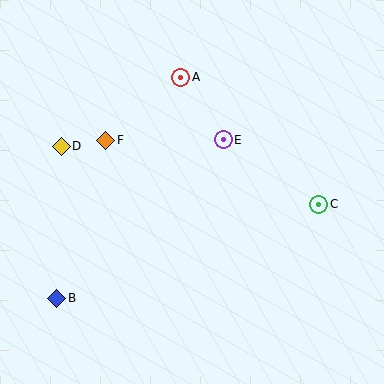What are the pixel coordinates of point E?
Point E is at (223, 140).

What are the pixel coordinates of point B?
Point B is at (57, 298).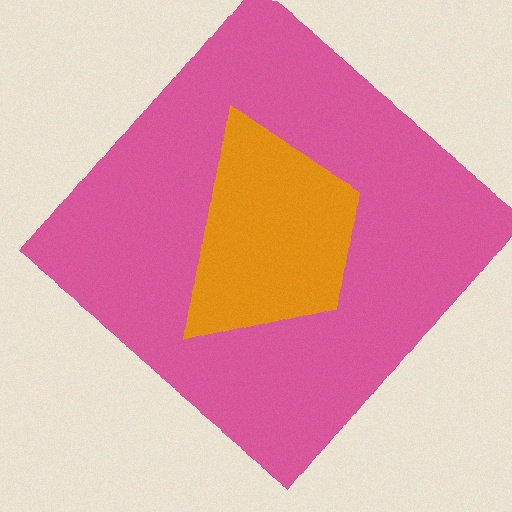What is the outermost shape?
The pink diamond.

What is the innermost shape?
The orange trapezoid.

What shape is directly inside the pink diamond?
The orange trapezoid.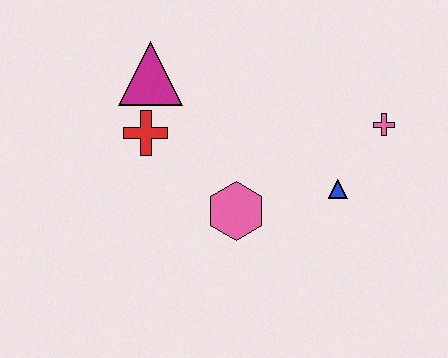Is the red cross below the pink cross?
Yes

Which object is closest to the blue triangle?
The pink cross is closest to the blue triangle.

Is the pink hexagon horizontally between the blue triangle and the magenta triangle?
Yes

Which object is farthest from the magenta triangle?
The pink cross is farthest from the magenta triangle.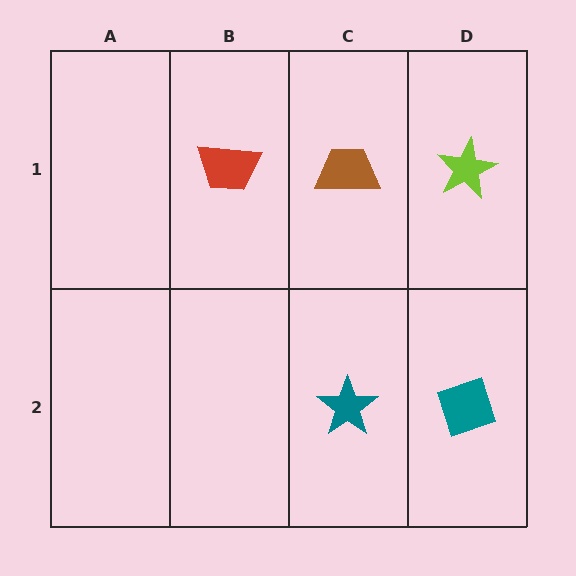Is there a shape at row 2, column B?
No, that cell is empty.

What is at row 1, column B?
A red trapezoid.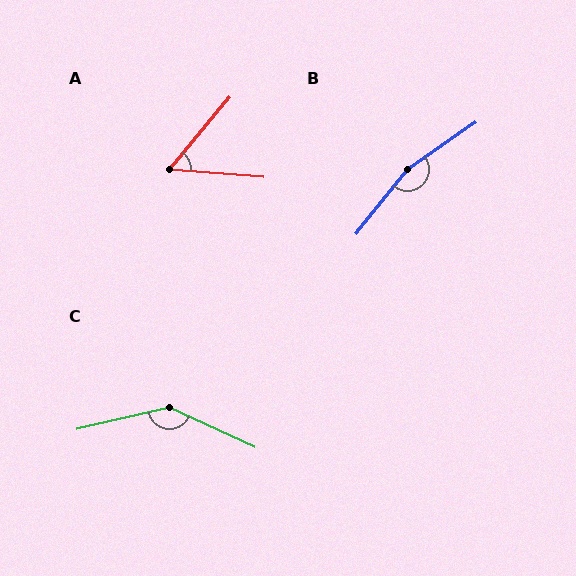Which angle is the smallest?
A, at approximately 55 degrees.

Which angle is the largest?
B, at approximately 163 degrees.